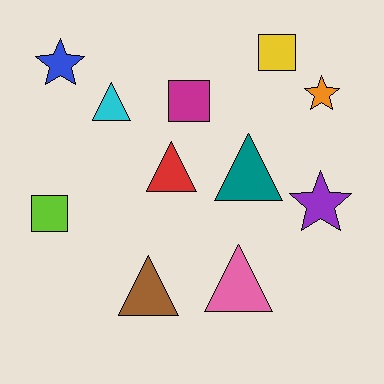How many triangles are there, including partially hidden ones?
There are 5 triangles.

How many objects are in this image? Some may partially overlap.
There are 11 objects.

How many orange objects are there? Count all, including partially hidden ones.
There is 1 orange object.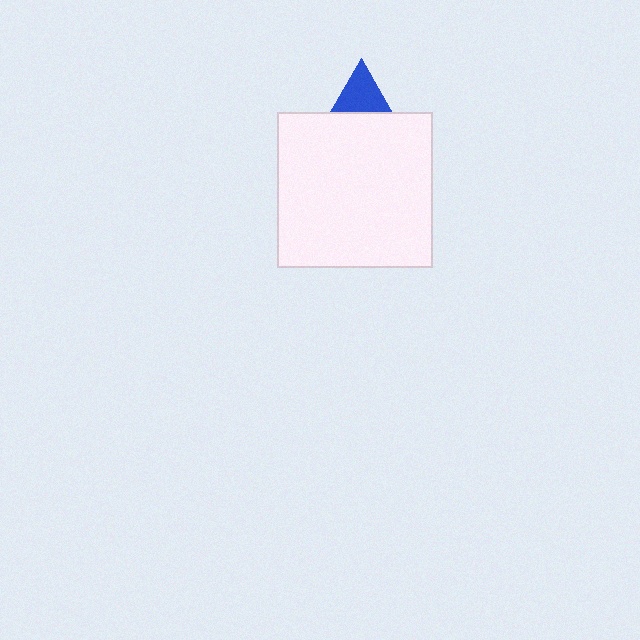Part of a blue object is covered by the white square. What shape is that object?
It is a triangle.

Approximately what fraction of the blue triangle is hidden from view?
Roughly 64% of the blue triangle is hidden behind the white square.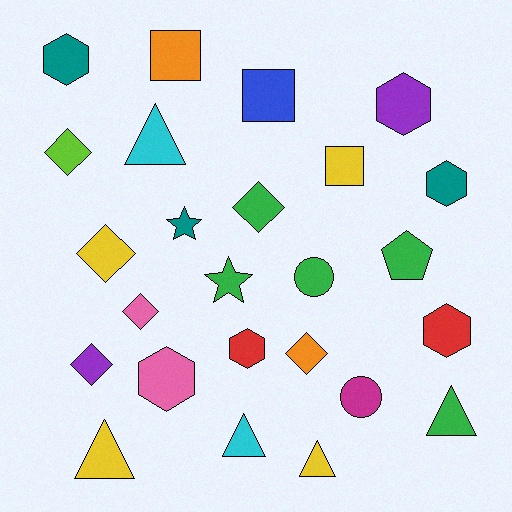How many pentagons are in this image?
There is 1 pentagon.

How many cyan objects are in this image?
There are 2 cyan objects.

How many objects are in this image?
There are 25 objects.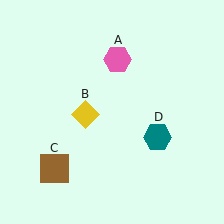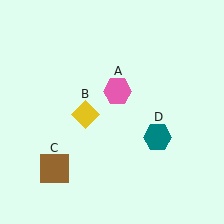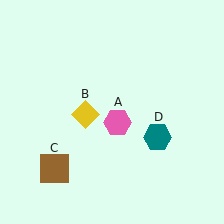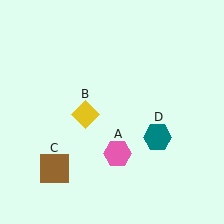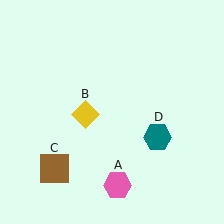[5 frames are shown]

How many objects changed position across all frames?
1 object changed position: pink hexagon (object A).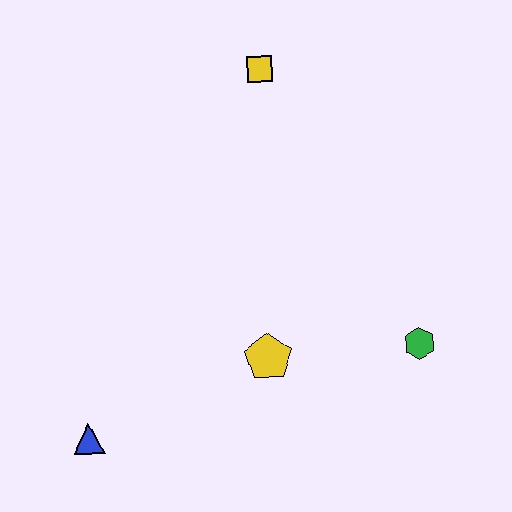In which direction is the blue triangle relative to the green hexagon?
The blue triangle is to the left of the green hexagon.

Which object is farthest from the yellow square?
The blue triangle is farthest from the yellow square.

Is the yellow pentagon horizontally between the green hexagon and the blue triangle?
Yes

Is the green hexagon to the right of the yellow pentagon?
Yes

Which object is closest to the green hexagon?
The yellow pentagon is closest to the green hexagon.